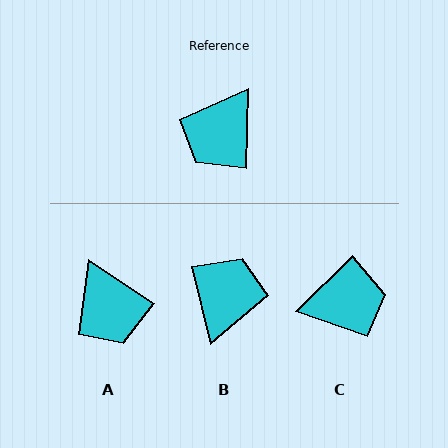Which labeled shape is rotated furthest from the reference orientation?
B, about 165 degrees away.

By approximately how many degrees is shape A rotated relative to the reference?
Approximately 59 degrees counter-clockwise.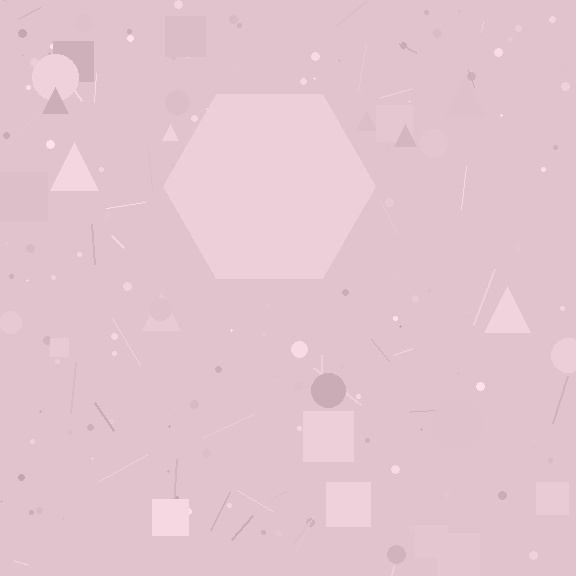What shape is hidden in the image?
A hexagon is hidden in the image.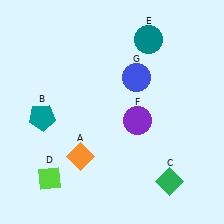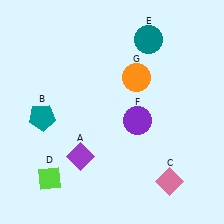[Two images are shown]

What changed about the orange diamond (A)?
In Image 1, A is orange. In Image 2, it changed to purple.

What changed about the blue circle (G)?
In Image 1, G is blue. In Image 2, it changed to orange.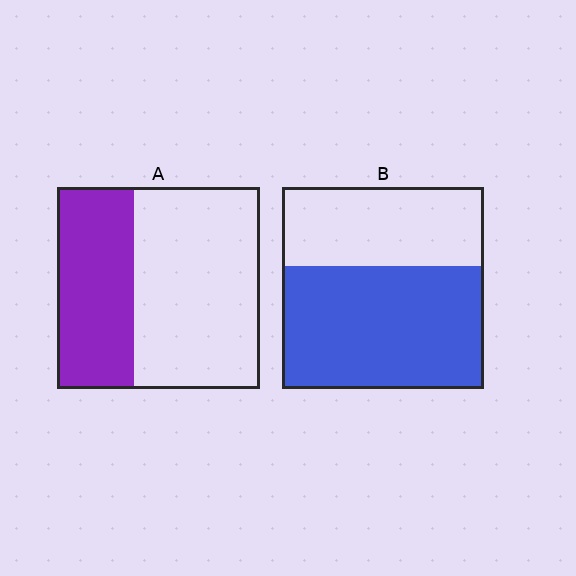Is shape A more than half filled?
No.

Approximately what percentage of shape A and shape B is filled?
A is approximately 40% and B is approximately 60%.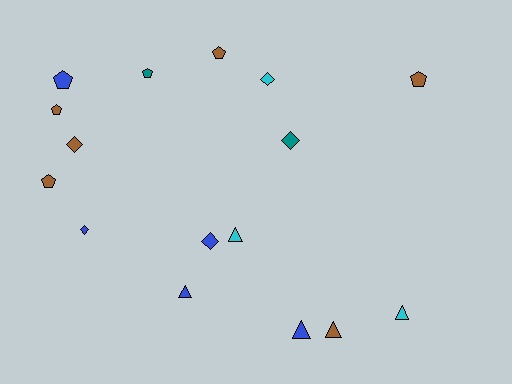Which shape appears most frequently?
Pentagon, with 6 objects.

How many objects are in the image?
There are 16 objects.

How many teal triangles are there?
There are no teal triangles.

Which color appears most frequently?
Brown, with 6 objects.